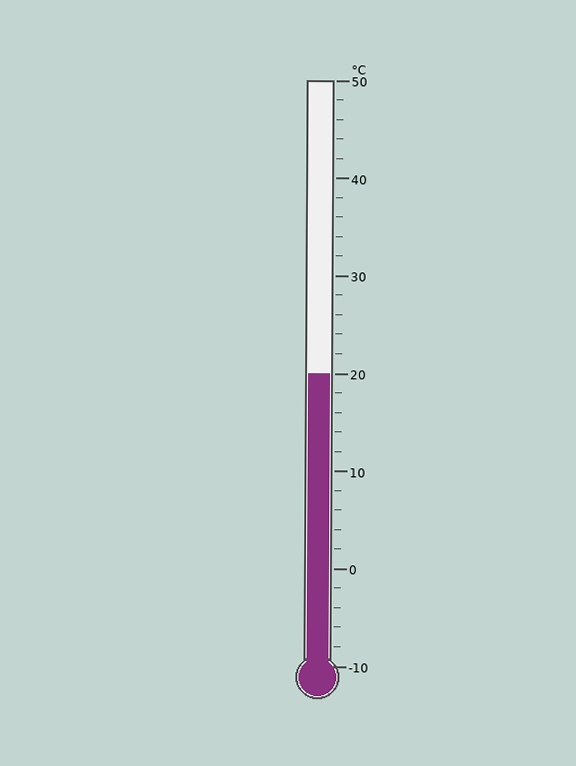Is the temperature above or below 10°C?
The temperature is above 10°C.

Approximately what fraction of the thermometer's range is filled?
The thermometer is filled to approximately 50% of its range.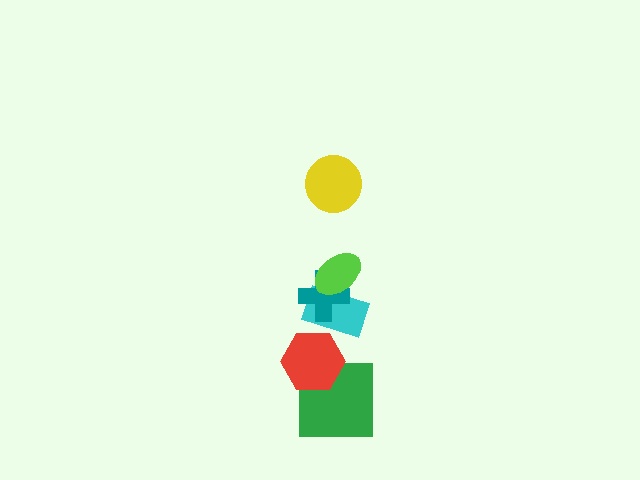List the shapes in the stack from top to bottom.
From top to bottom: the yellow circle, the lime ellipse, the teal cross, the cyan rectangle, the red hexagon, the green square.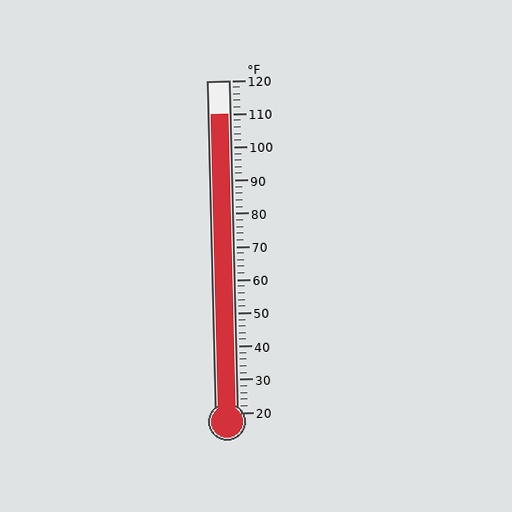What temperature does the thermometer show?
The thermometer shows approximately 110°F.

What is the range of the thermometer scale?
The thermometer scale ranges from 20°F to 120°F.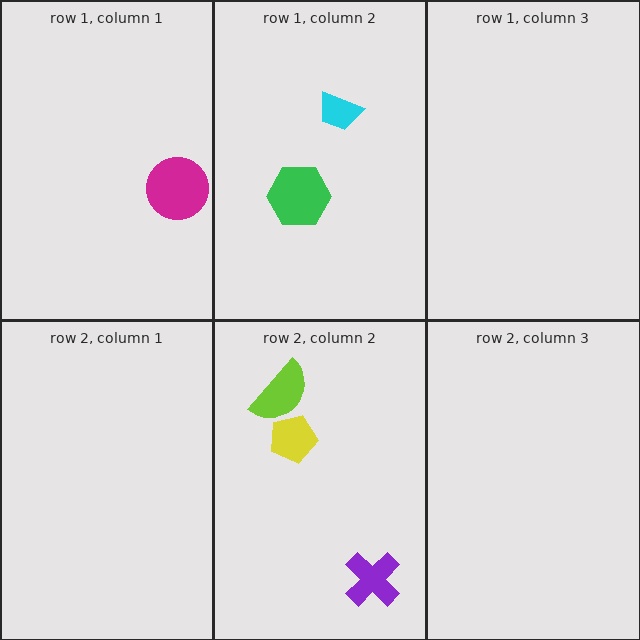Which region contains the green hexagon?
The row 1, column 2 region.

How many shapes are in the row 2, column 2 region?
3.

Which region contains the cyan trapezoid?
The row 1, column 2 region.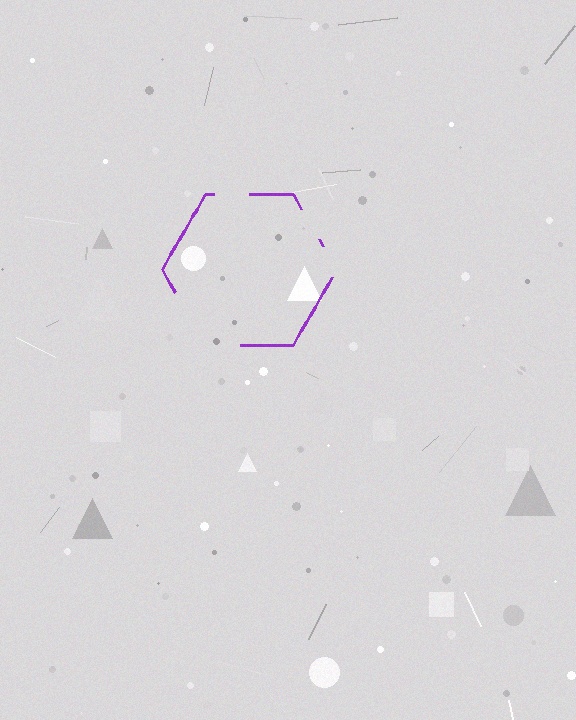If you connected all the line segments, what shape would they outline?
They would outline a hexagon.